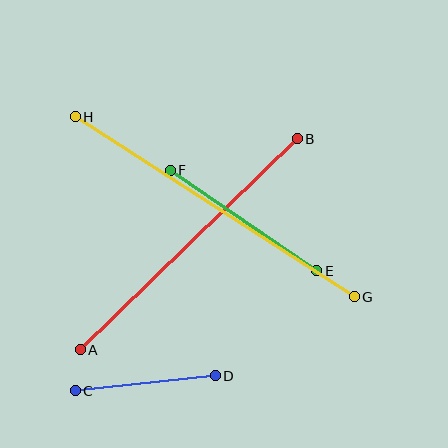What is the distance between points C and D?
The distance is approximately 141 pixels.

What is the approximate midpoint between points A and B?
The midpoint is at approximately (189, 244) pixels.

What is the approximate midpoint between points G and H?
The midpoint is at approximately (215, 207) pixels.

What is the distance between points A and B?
The distance is approximately 303 pixels.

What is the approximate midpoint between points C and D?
The midpoint is at approximately (145, 383) pixels.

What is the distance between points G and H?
The distance is approximately 332 pixels.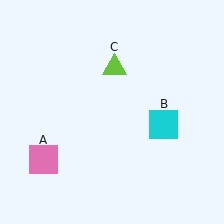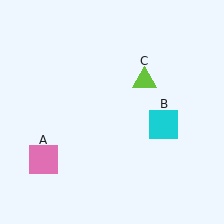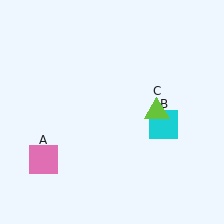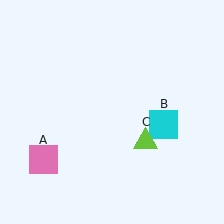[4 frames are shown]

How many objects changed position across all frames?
1 object changed position: lime triangle (object C).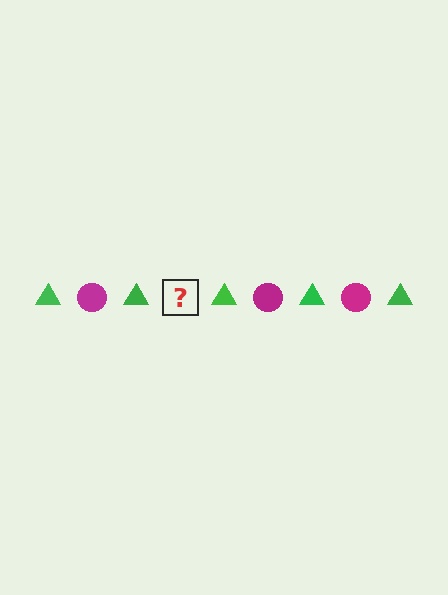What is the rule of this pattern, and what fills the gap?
The rule is that the pattern alternates between green triangle and magenta circle. The gap should be filled with a magenta circle.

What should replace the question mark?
The question mark should be replaced with a magenta circle.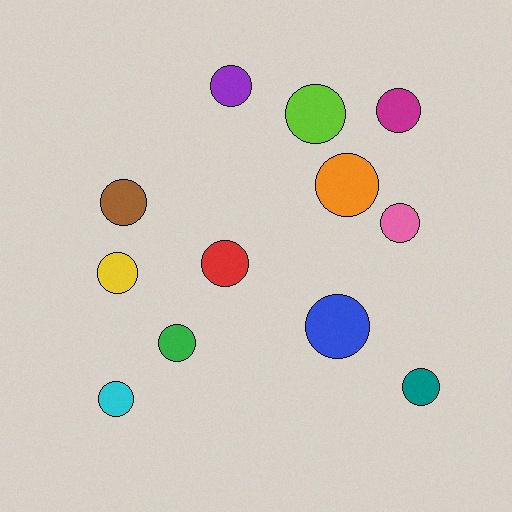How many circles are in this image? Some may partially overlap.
There are 12 circles.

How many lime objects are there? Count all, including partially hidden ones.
There is 1 lime object.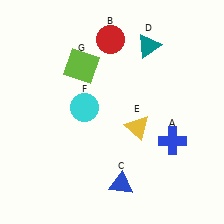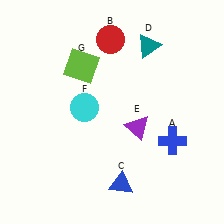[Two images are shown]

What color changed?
The triangle (E) changed from yellow in Image 1 to purple in Image 2.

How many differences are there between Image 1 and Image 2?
There is 1 difference between the two images.